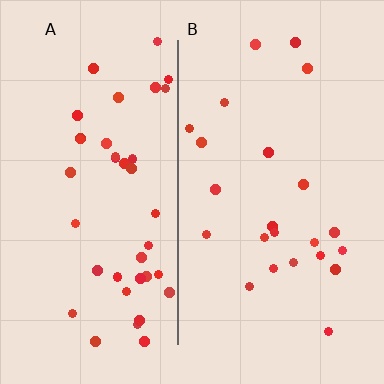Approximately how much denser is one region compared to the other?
Approximately 1.9× — region A over region B.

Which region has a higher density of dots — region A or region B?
A (the left).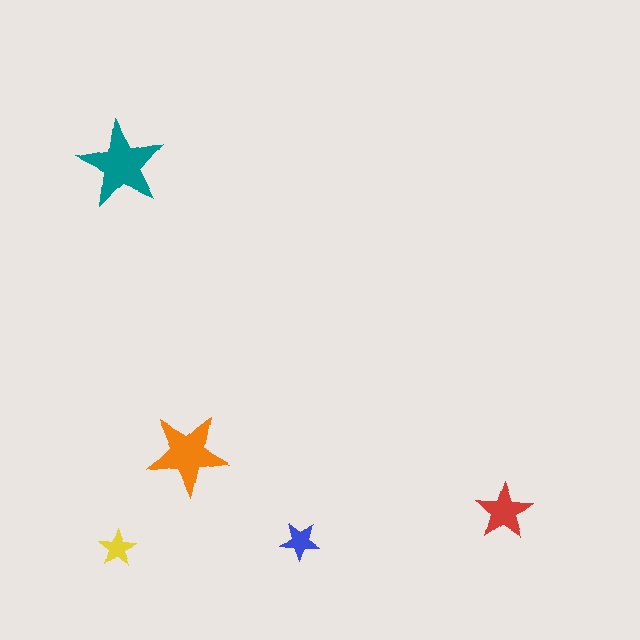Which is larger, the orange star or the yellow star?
The orange one.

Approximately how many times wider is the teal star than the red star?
About 1.5 times wider.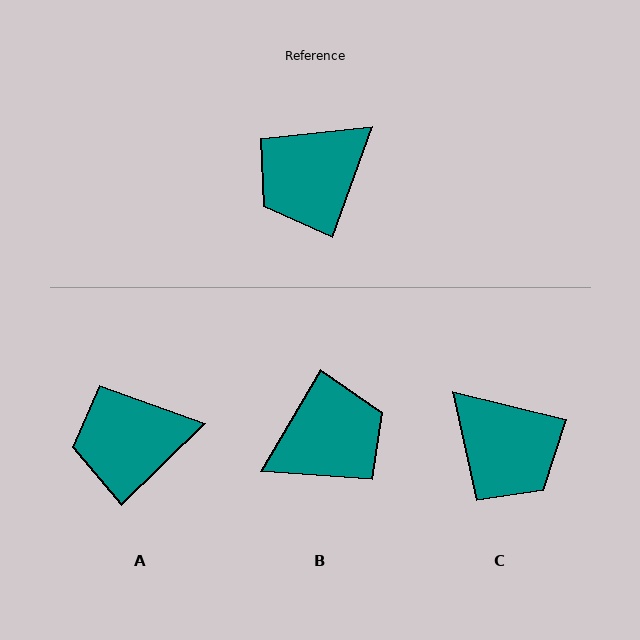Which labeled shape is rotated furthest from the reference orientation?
B, about 170 degrees away.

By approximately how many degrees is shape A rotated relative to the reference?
Approximately 26 degrees clockwise.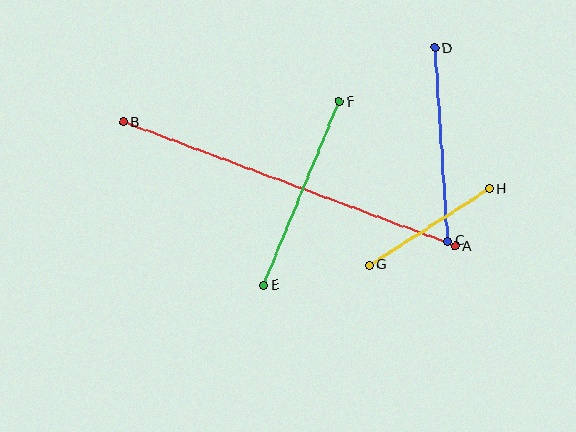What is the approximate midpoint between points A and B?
The midpoint is at approximately (290, 184) pixels.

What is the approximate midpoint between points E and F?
The midpoint is at approximately (301, 194) pixels.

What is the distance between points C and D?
The distance is approximately 194 pixels.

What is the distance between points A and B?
The distance is approximately 354 pixels.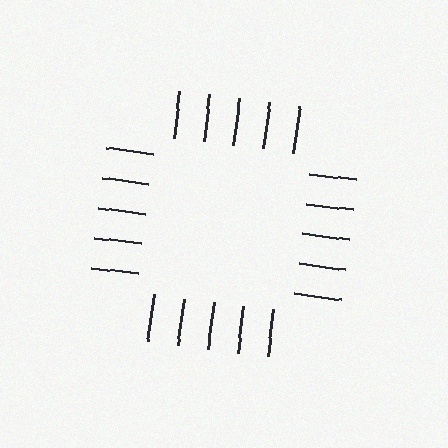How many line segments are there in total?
20 — 5 along each of the 4 edges.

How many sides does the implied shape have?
4 sides — the line-ends trace a square.